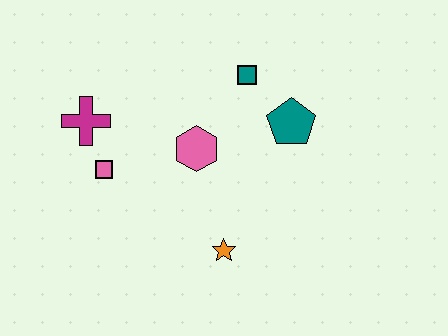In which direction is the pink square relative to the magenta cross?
The pink square is below the magenta cross.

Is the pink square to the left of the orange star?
Yes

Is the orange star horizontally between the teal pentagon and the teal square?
No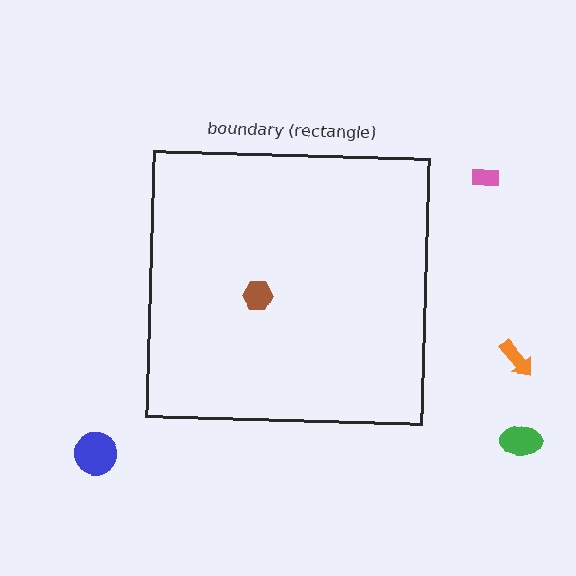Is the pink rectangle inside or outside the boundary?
Outside.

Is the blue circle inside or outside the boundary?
Outside.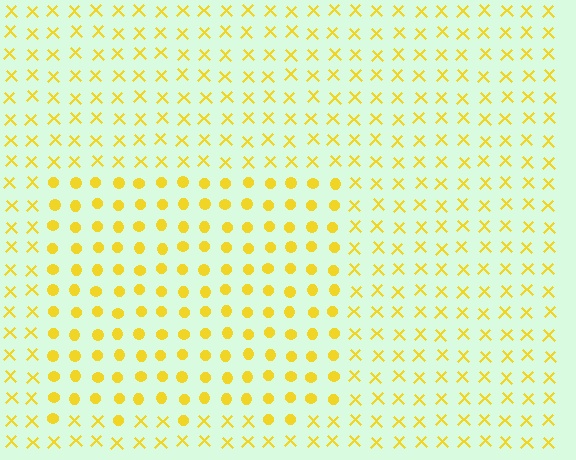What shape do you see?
I see a rectangle.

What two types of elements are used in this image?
The image uses circles inside the rectangle region and X marks outside it.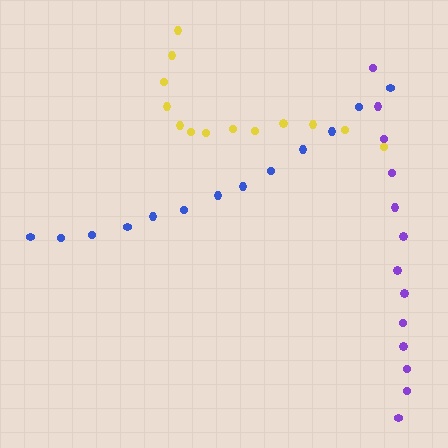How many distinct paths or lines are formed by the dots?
There are 3 distinct paths.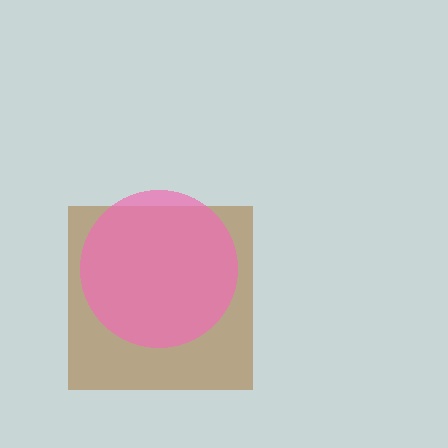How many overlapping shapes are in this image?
There are 2 overlapping shapes in the image.